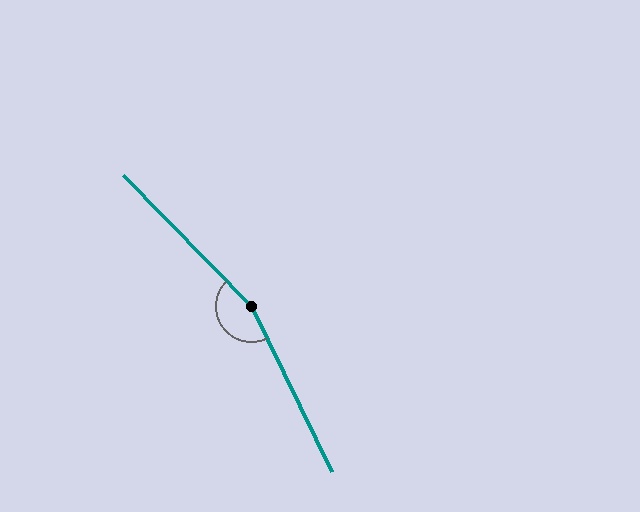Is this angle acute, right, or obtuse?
It is obtuse.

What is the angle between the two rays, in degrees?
Approximately 162 degrees.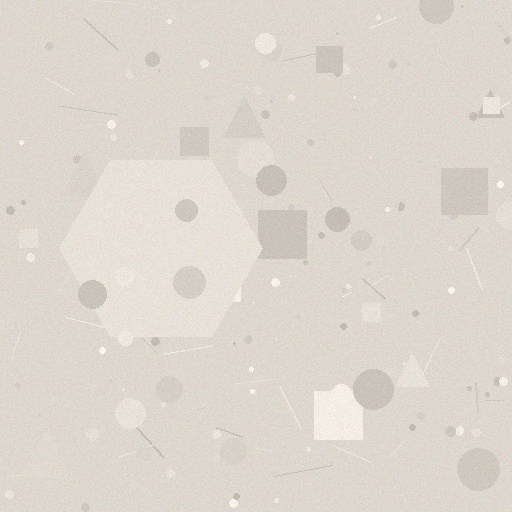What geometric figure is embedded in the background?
A hexagon is embedded in the background.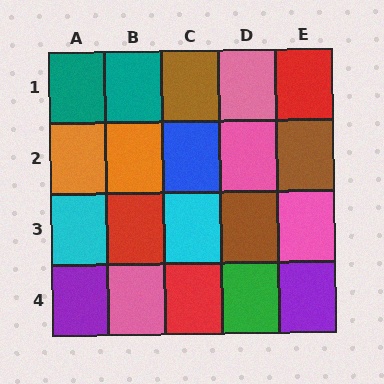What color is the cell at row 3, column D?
Brown.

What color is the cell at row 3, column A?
Cyan.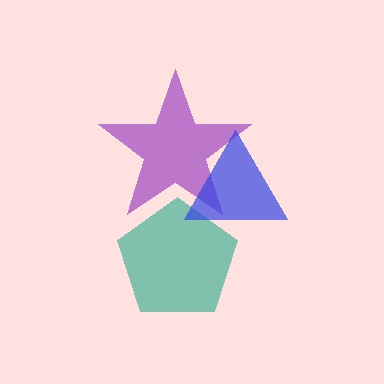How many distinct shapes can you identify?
There are 3 distinct shapes: a teal pentagon, a purple star, a blue triangle.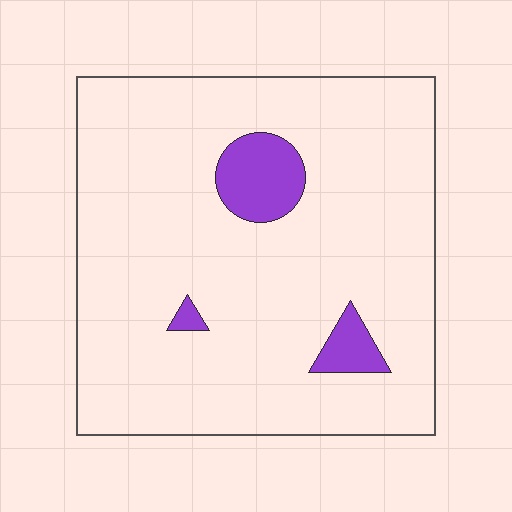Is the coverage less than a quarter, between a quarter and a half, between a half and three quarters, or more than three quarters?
Less than a quarter.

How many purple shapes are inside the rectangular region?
3.